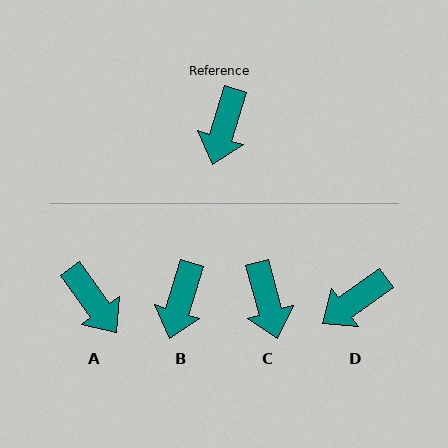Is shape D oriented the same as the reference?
No, it is off by about 38 degrees.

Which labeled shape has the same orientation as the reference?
B.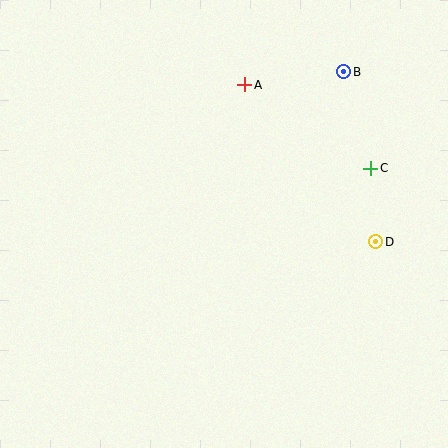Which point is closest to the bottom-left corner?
Point D is closest to the bottom-left corner.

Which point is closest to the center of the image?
Point A at (245, 85) is closest to the center.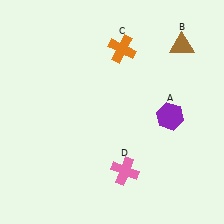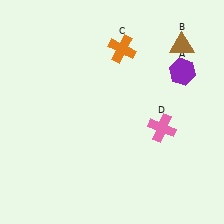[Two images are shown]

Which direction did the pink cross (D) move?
The pink cross (D) moved up.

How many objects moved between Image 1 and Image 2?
2 objects moved between the two images.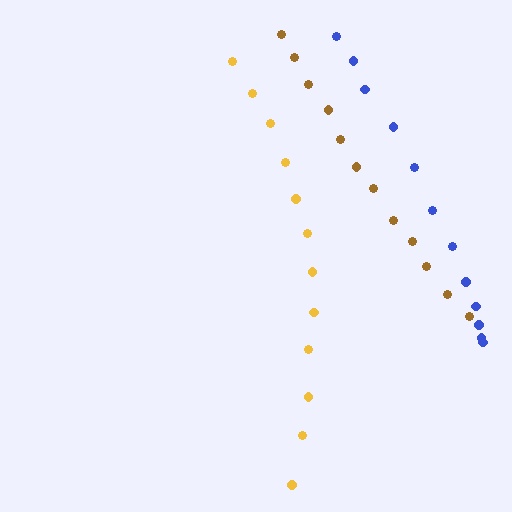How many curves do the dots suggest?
There are 3 distinct paths.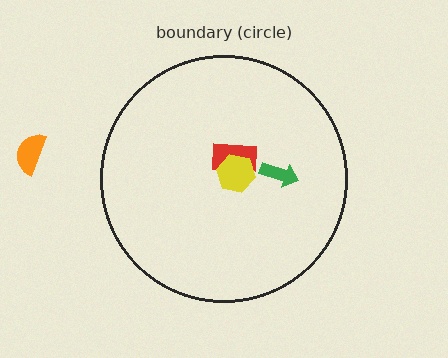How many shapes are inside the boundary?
3 inside, 1 outside.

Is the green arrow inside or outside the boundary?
Inside.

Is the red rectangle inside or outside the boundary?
Inside.